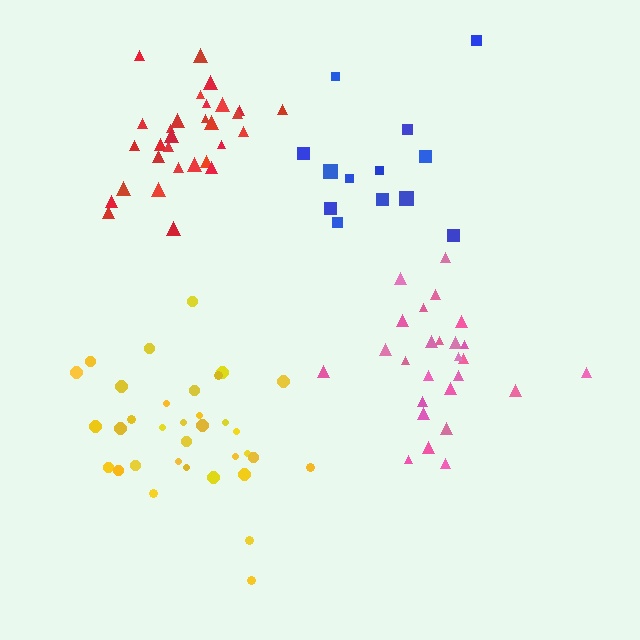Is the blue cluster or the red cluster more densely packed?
Red.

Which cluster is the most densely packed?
Red.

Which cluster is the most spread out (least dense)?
Blue.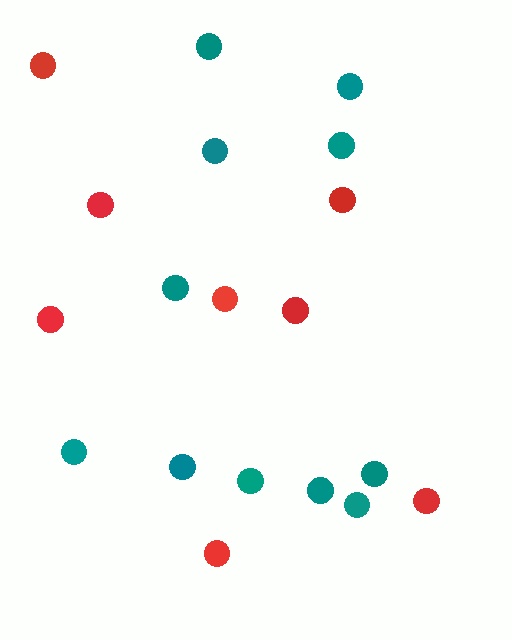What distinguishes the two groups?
There are 2 groups: one group of red circles (8) and one group of teal circles (11).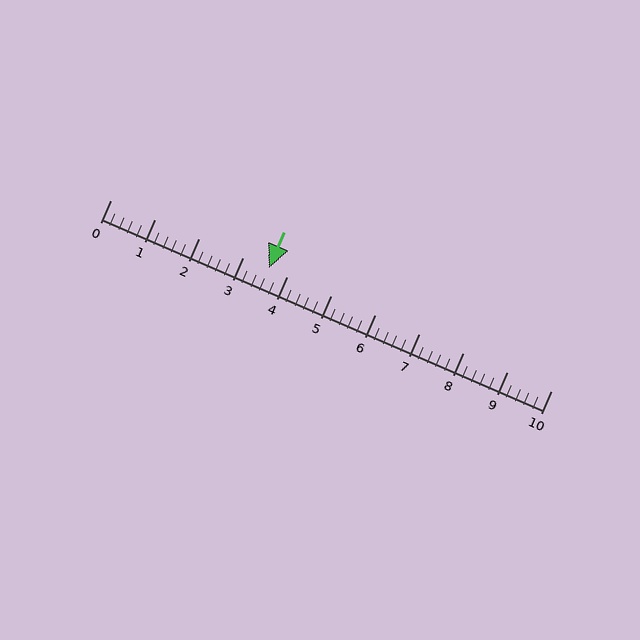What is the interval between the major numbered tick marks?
The major tick marks are spaced 1 units apart.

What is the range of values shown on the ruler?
The ruler shows values from 0 to 10.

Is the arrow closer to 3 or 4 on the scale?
The arrow is closer to 4.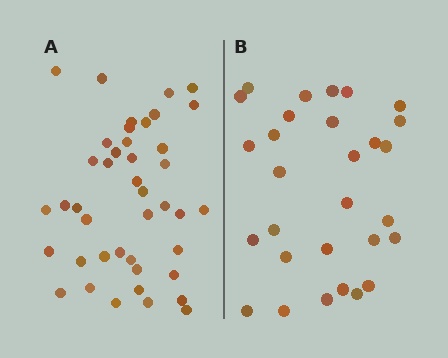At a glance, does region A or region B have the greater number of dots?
Region A (the left region) has more dots.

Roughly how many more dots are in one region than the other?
Region A has approximately 15 more dots than region B.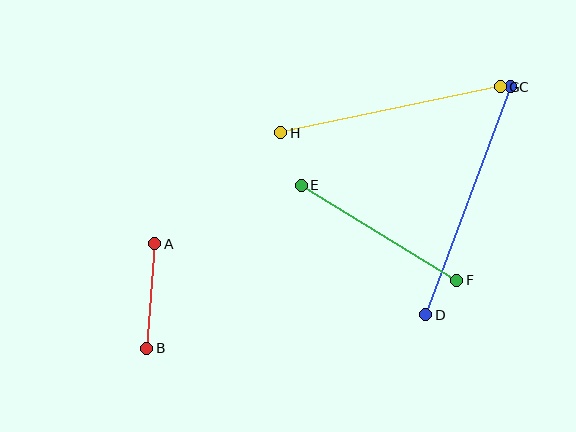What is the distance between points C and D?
The distance is approximately 243 pixels.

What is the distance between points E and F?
The distance is approximately 182 pixels.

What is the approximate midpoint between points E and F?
The midpoint is at approximately (379, 233) pixels.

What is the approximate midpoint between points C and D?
The midpoint is at approximately (468, 201) pixels.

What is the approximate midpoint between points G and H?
The midpoint is at approximately (390, 110) pixels.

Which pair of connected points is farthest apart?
Points C and D are farthest apart.